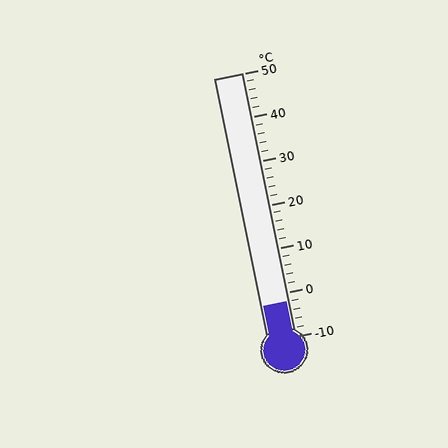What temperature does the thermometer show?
The thermometer shows approximately -2°C.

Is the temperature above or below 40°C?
The temperature is below 40°C.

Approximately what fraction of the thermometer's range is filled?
The thermometer is filled to approximately 15% of its range.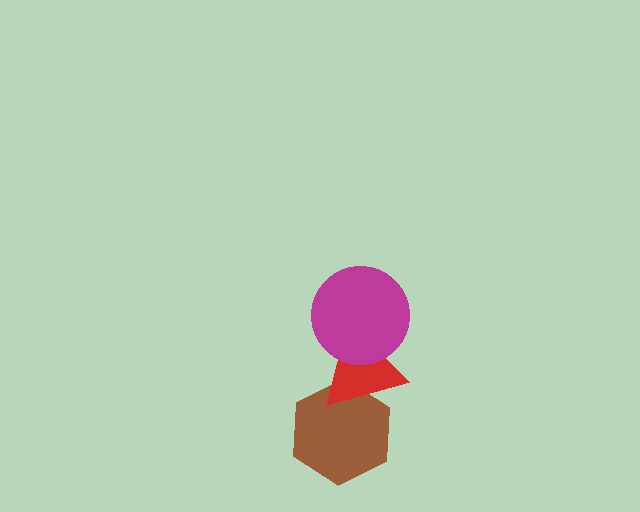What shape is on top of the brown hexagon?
The red triangle is on top of the brown hexagon.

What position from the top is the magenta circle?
The magenta circle is 1st from the top.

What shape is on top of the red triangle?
The magenta circle is on top of the red triangle.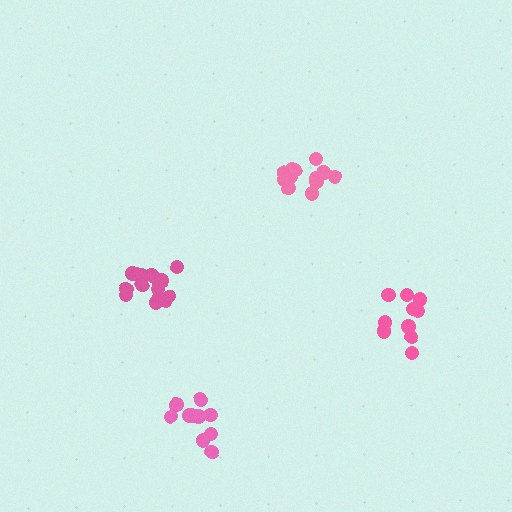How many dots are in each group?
Group 1: 11 dots, Group 2: 12 dots, Group 3: 15 dots, Group 4: 10 dots (48 total).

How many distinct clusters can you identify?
There are 4 distinct clusters.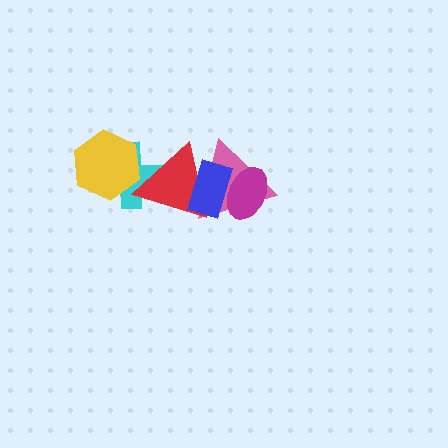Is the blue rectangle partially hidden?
No, no other shape covers it.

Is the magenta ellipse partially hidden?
Yes, it is partially covered by another shape.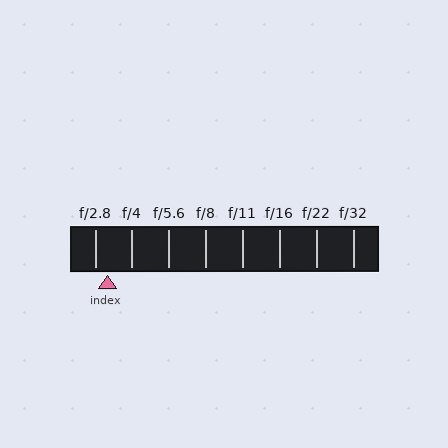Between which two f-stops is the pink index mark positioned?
The index mark is between f/2.8 and f/4.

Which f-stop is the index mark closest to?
The index mark is closest to f/2.8.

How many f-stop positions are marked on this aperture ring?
There are 8 f-stop positions marked.